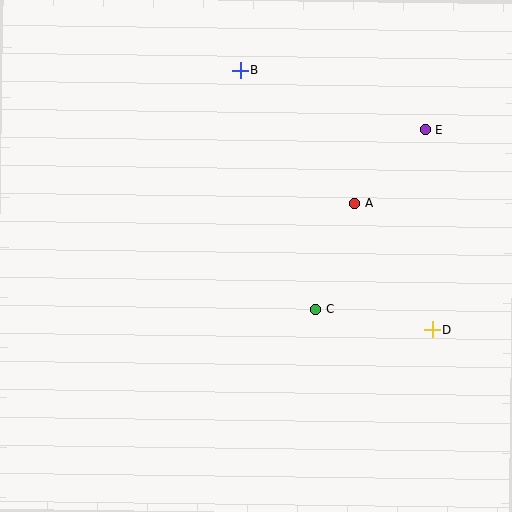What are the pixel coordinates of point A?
Point A is at (354, 203).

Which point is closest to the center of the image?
Point C at (316, 309) is closest to the center.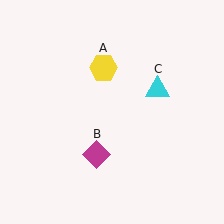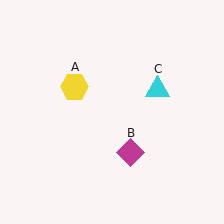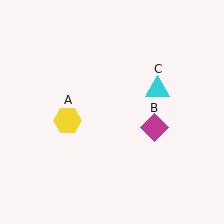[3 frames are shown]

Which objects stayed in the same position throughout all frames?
Cyan triangle (object C) remained stationary.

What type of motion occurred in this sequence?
The yellow hexagon (object A), magenta diamond (object B) rotated counterclockwise around the center of the scene.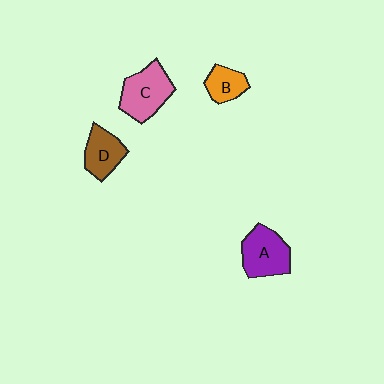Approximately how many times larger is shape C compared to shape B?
Approximately 1.8 times.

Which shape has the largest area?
Shape C (pink).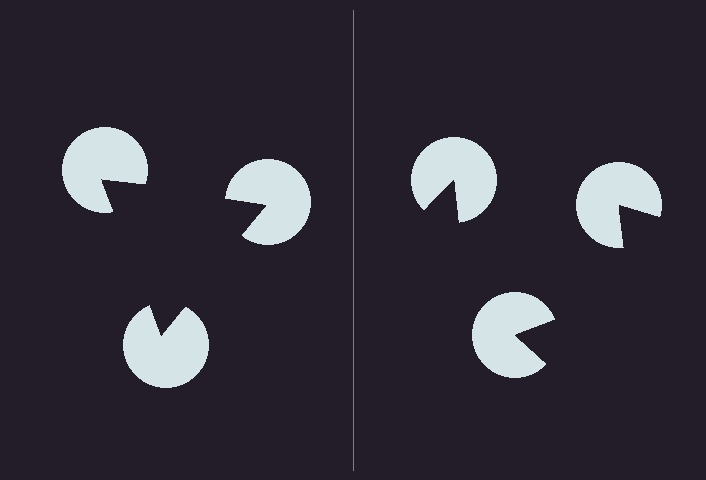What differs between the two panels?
The pac-man discs are positioned identically on both sides; only the wedge orientations differ. On the left they align to a triangle; on the right they are misaligned.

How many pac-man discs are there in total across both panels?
6 — 3 on each side.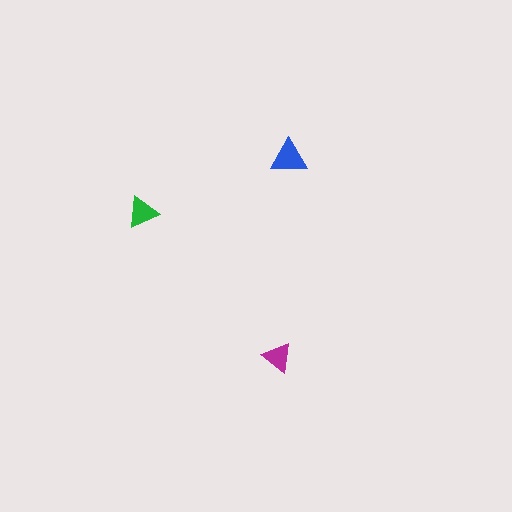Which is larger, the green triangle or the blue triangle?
The blue one.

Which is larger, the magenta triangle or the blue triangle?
The blue one.